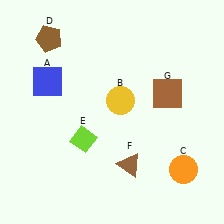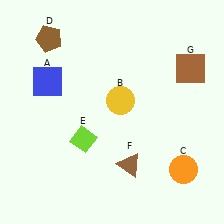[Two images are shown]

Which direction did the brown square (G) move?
The brown square (G) moved up.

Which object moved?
The brown square (G) moved up.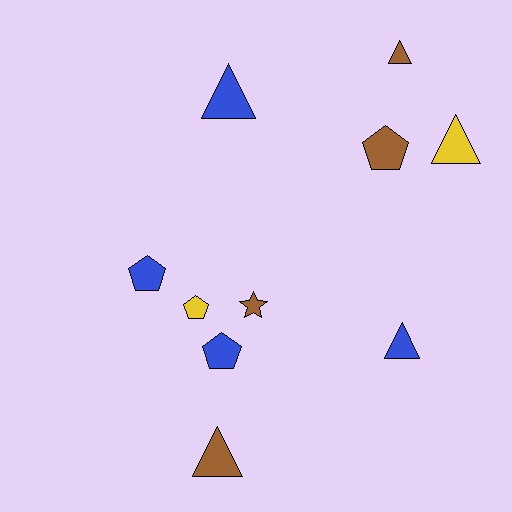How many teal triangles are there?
There are no teal triangles.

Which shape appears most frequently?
Triangle, with 5 objects.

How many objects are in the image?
There are 10 objects.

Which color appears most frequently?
Brown, with 4 objects.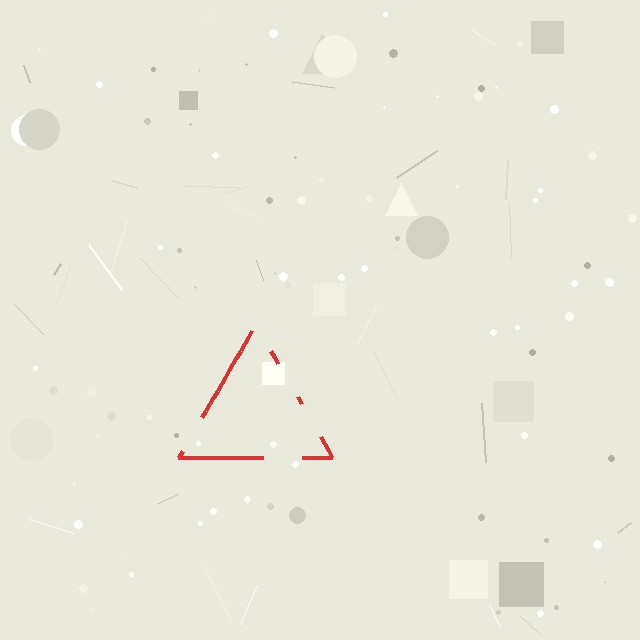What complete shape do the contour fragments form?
The contour fragments form a triangle.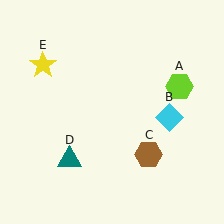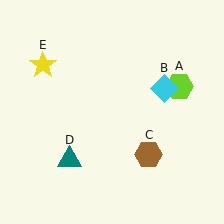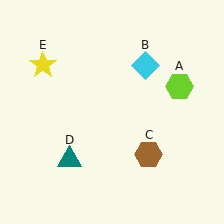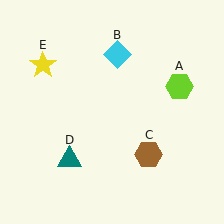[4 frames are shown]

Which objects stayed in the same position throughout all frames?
Lime hexagon (object A) and brown hexagon (object C) and teal triangle (object D) and yellow star (object E) remained stationary.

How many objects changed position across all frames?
1 object changed position: cyan diamond (object B).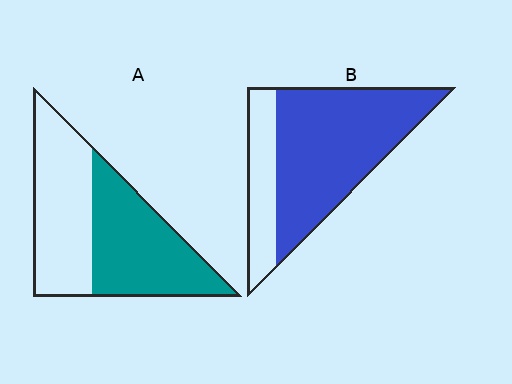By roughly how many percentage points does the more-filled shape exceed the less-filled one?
By roughly 25 percentage points (B over A).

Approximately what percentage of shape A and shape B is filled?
A is approximately 50% and B is approximately 75%.